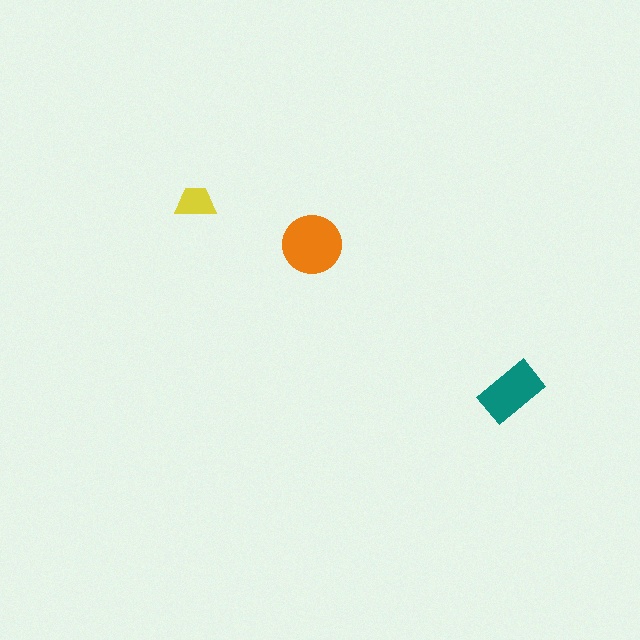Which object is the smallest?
The yellow trapezoid.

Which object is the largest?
The orange circle.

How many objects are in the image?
There are 3 objects in the image.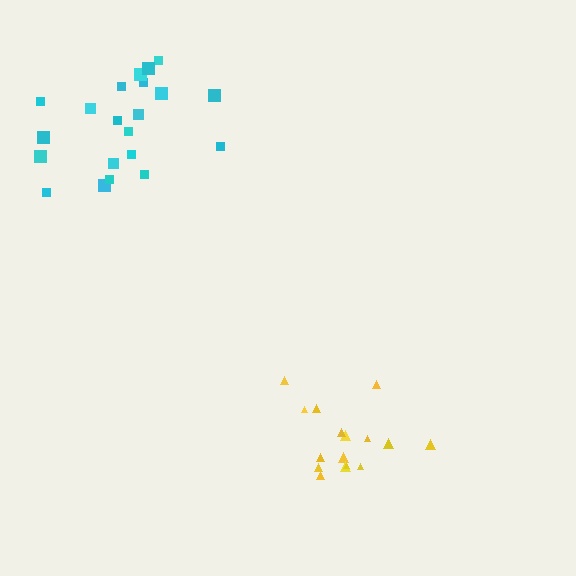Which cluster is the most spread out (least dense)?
Cyan.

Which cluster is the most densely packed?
Yellow.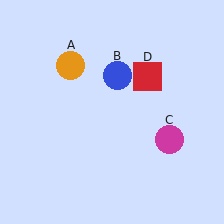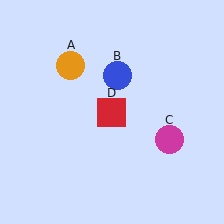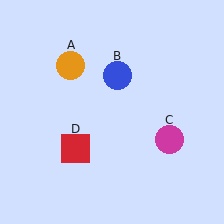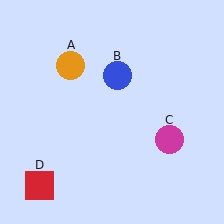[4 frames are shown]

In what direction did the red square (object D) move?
The red square (object D) moved down and to the left.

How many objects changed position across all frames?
1 object changed position: red square (object D).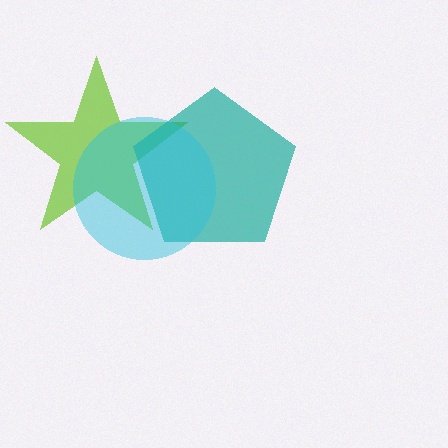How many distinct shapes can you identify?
There are 3 distinct shapes: a lime star, a teal pentagon, a cyan circle.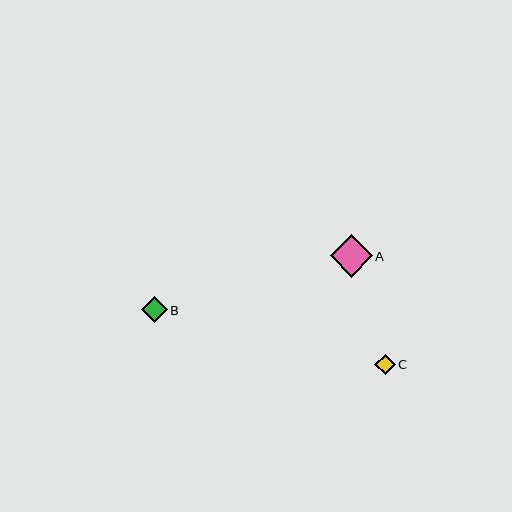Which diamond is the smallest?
Diamond C is the smallest with a size of approximately 20 pixels.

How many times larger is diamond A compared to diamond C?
Diamond A is approximately 2.1 times the size of diamond C.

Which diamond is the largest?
Diamond A is the largest with a size of approximately 42 pixels.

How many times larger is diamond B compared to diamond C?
Diamond B is approximately 1.3 times the size of diamond C.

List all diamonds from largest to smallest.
From largest to smallest: A, B, C.